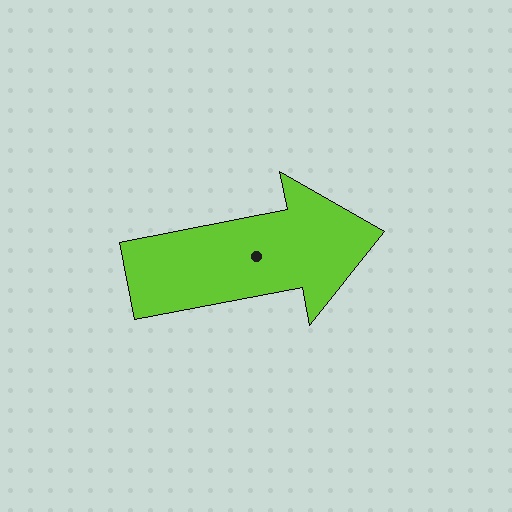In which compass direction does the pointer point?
East.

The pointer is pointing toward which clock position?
Roughly 3 o'clock.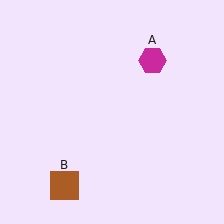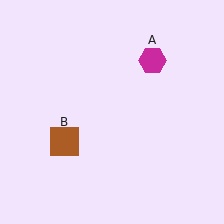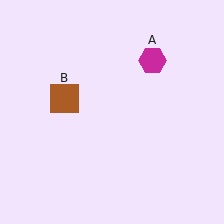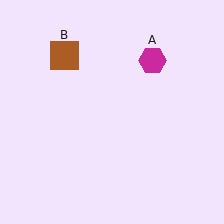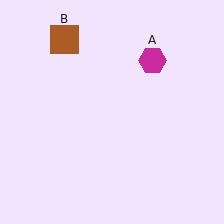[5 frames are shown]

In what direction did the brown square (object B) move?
The brown square (object B) moved up.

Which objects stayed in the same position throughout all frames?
Magenta hexagon (object A) remained stationary.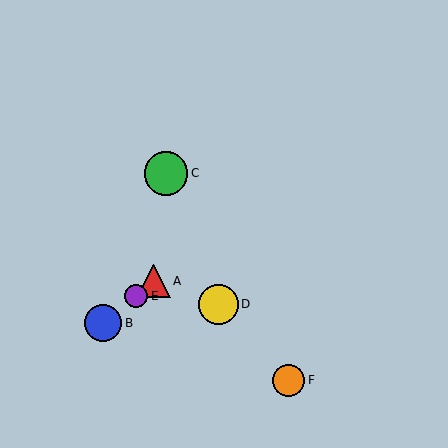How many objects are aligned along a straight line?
3 objects (A, B, E) are aligned along a straight line.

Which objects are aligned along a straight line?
Objects A, B, E are aligned along a straight line.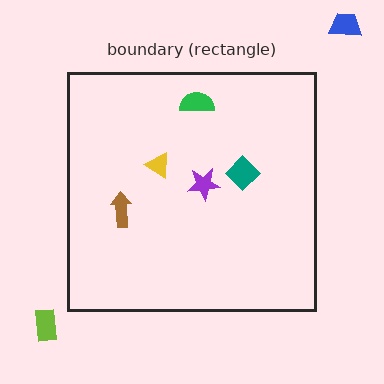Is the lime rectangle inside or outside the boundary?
Outside.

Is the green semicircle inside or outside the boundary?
Inside.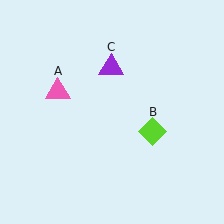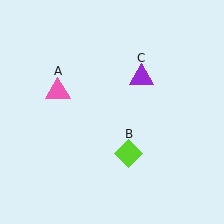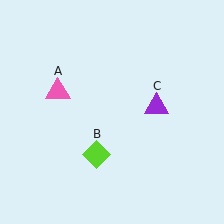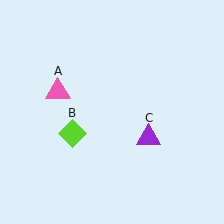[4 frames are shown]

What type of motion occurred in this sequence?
The lime diamond (object B), purple triangle (object C) rotated clockwise around the center of the scene.